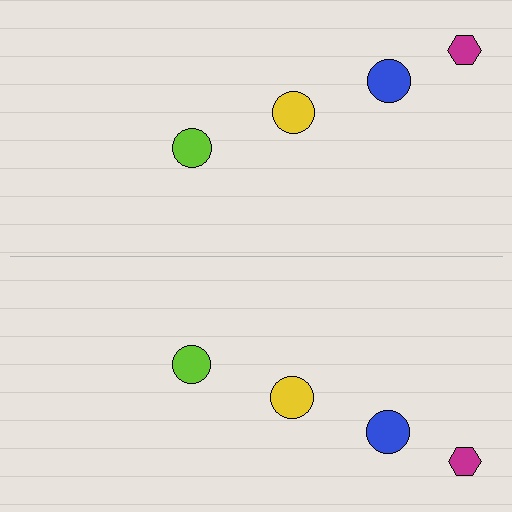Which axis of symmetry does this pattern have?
The pattern has a horizontal axis of symmetry running through the center of the image.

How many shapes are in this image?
There are 8 shapes in this image.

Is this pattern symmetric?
Yes, this pattern has bilateral (reflection) symmetry.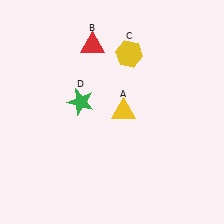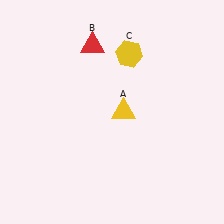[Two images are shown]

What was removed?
The green star (D) was removed in Image 2.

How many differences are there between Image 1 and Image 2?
There is 1 difference between the two images.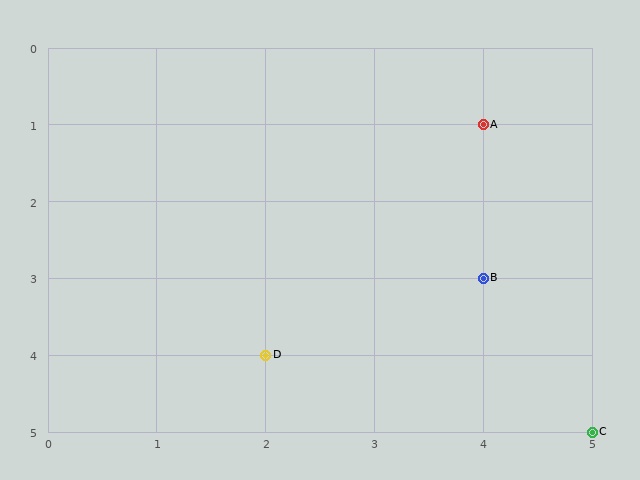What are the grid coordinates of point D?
Point D is at grid coordinates (2, 4).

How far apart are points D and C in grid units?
Points D and C are 3 columns and 1 row apart (about 3.2 grid units diagonally).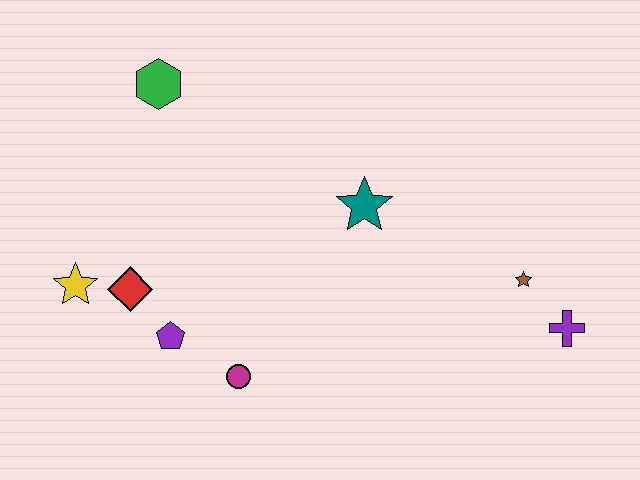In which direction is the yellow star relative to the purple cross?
The yellow star is to the left of the purple cross.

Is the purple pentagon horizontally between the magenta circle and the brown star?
No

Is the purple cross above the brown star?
No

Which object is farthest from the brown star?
The yellow star is farthest from the brown star.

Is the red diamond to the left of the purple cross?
Yes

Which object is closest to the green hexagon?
The red diamond is closest to the green hexagon.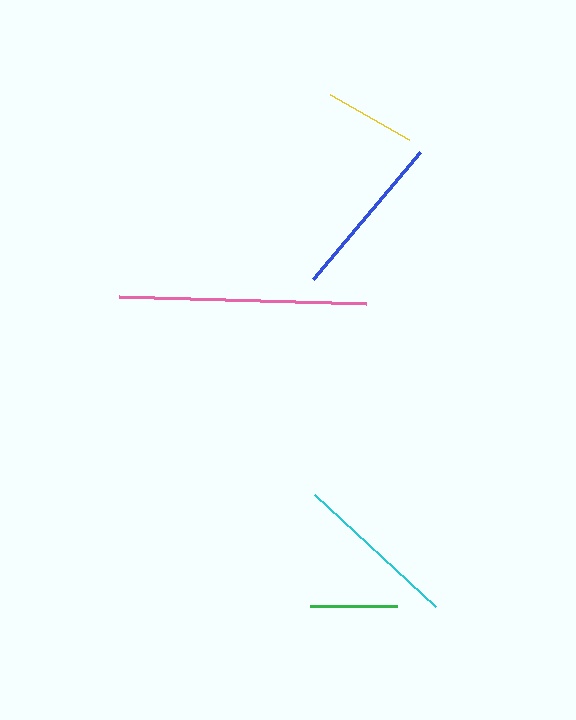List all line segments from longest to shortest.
From longest to shortest: pink, blue, cyan, yellow, green.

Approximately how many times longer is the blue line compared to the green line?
The blue line is approximately 1.9 times the length of the green line.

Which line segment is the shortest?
The green line is the shortest at approximately 87 pixels.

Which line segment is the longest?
The pink line is the longest at approximately 246 pixels.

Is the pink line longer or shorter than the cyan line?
The pink line is longer than the cyan line.